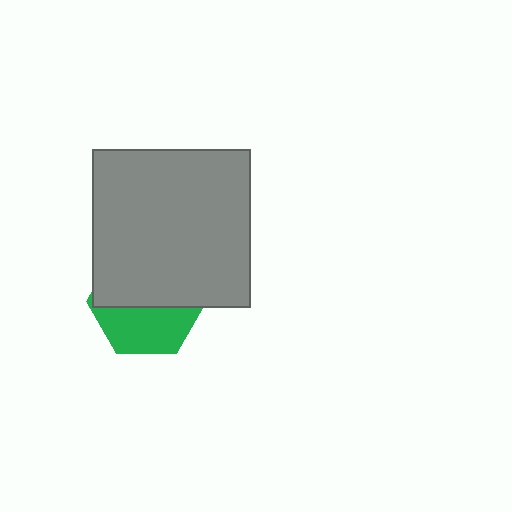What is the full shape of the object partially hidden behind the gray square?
The partially hidden object is a green hexagon.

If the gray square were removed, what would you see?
You would see the complete green hexagon.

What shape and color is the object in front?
The object in front is a gray square.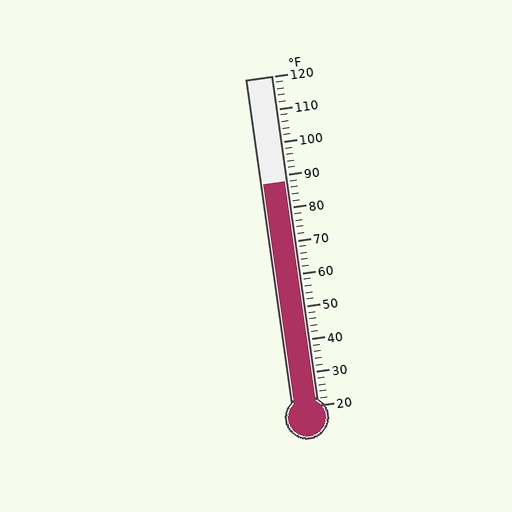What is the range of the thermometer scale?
The thermometer scale ranges from 20°F to 120°F.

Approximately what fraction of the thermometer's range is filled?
The thermometer is filled to approximately 70% of its range.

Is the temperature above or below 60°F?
The temperature is above 60°F.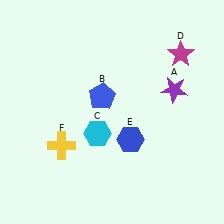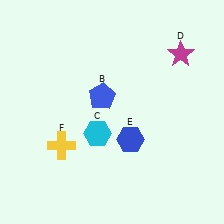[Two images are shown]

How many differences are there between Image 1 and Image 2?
There is 1 difference between the two images.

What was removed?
The purple star (A) was removed in Image 2.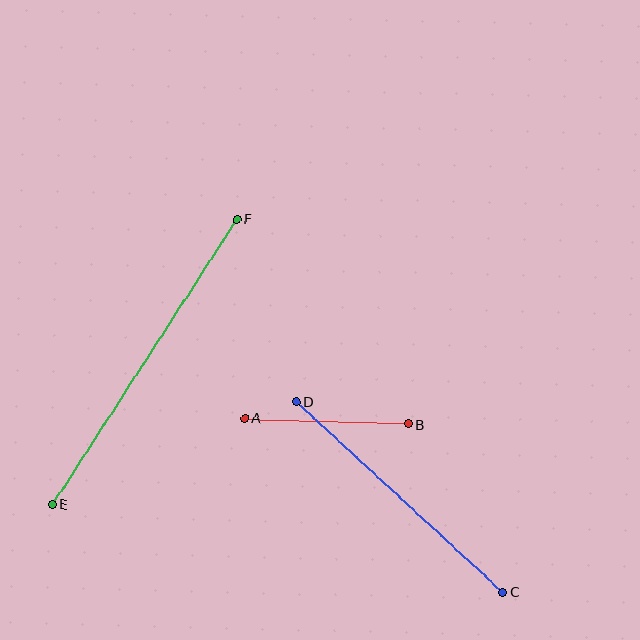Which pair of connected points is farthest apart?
Points E and F are farthest apart.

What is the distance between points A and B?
The distance is approximately 164 pixels.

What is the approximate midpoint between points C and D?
The midpoint is at approximately (400, 497) pixels.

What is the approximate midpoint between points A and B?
The midpoint is at approximately (327, 421) pixels.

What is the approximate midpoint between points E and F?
The midpoint is at approximately (145, 362) pixels.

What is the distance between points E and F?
The distance is approximately 340 pixels.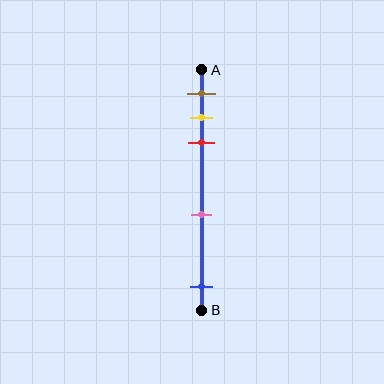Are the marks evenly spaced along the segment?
No, the marks are not evenly spaced.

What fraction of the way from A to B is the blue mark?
The blue mark is approximately 90% (0.9) of the way from A to B.